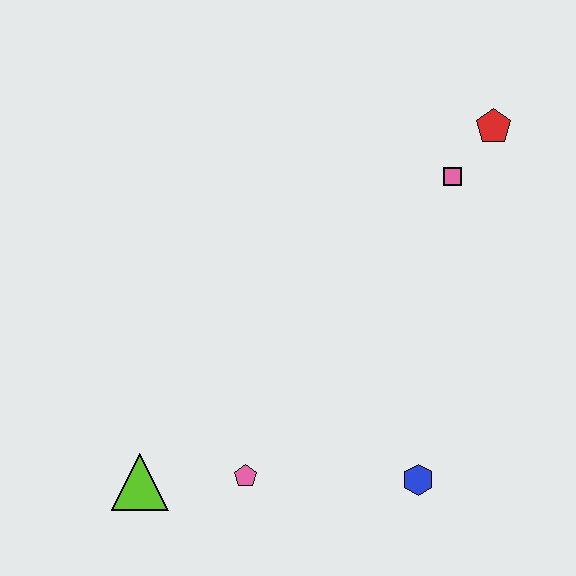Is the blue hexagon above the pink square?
No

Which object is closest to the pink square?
The red pentagon is closest to the pink square.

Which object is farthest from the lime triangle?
The red pentagon is farthest from the lime triangle.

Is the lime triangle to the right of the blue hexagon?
No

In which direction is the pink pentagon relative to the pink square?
The pink pentagon is below the pink square.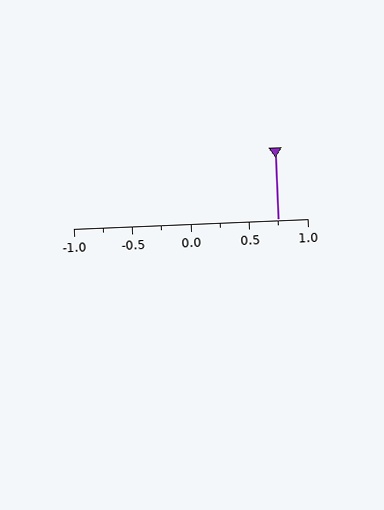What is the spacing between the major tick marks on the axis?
The major ticks are spaced 0.5 apart.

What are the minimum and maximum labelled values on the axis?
The axis runs from -1.0 to 1.0.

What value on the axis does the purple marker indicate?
The marker indicates approximately 0.75.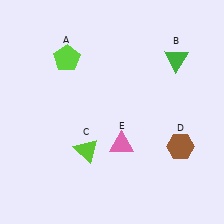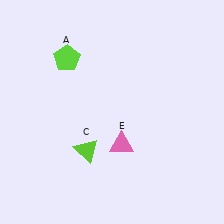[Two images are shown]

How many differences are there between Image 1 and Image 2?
There are 2 differences between the two images.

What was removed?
The brown hexagon (D), the green triangle (B) were removed in Image 2.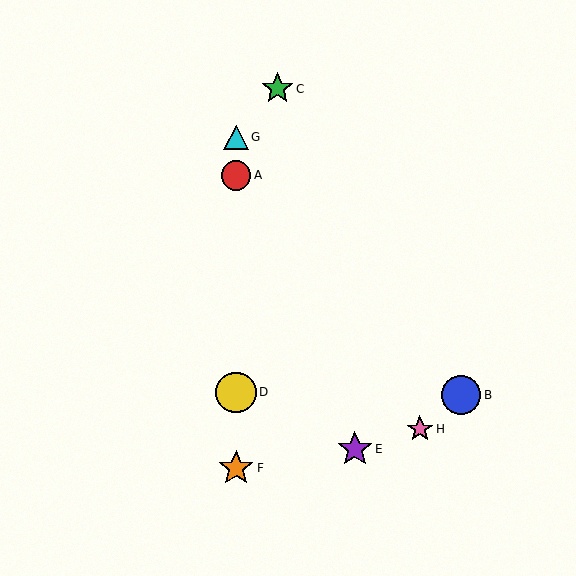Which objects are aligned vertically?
Objects A, D, F, G are aligned vertically.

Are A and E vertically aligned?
No, A is at x≈236 and E is at x≈355.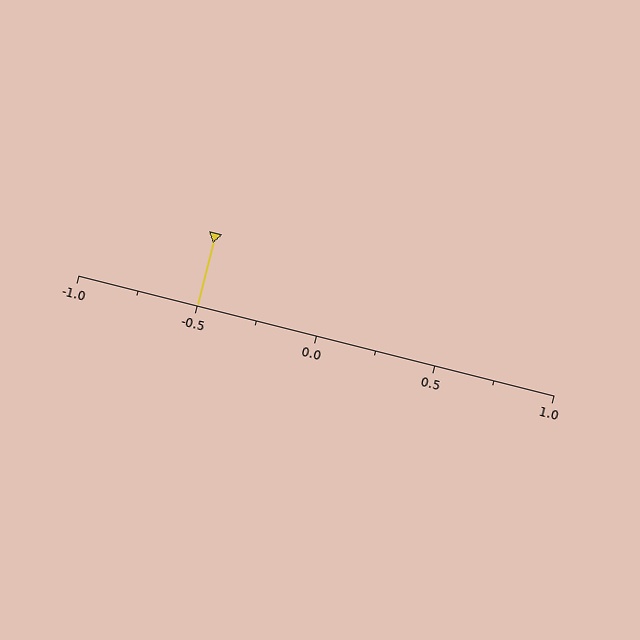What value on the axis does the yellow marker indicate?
The marker indicates approximately -0.5.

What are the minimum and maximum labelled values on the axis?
The axis runs from -1.0 to 1.0.